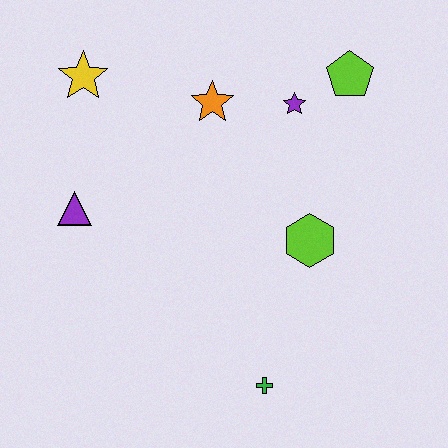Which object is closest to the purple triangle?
The yellow star is closest to the purple triangle.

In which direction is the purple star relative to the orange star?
The purple star is to the right of the orange star.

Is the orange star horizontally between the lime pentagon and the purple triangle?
Yes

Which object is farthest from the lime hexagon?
The yellow star is farthest from the lime hexagon.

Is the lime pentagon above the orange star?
Yes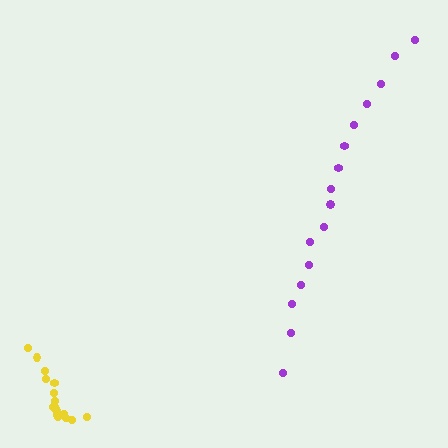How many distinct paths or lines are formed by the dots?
There are 2 distinct paths.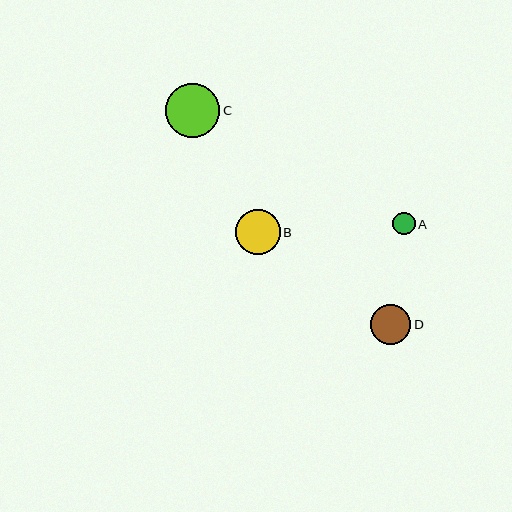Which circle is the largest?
Circle C is the largest with a size of approximately 54 pixels.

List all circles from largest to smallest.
From largest to smallest: C, B, D, A.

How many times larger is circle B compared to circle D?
Circle B is approximately 1.1 times the size of circle D.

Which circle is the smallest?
Circle A is the smallest with a size of approximately 22 pixels.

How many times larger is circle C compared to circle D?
Circle C is approximately 1.3 times the size of circle D.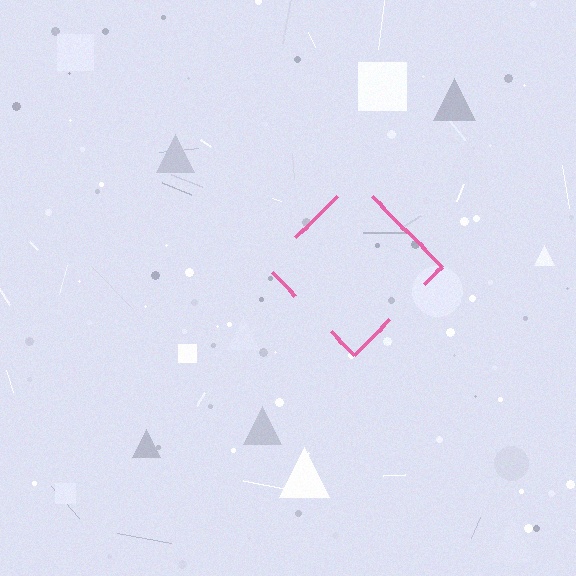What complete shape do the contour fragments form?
The contour fragments form a diamond.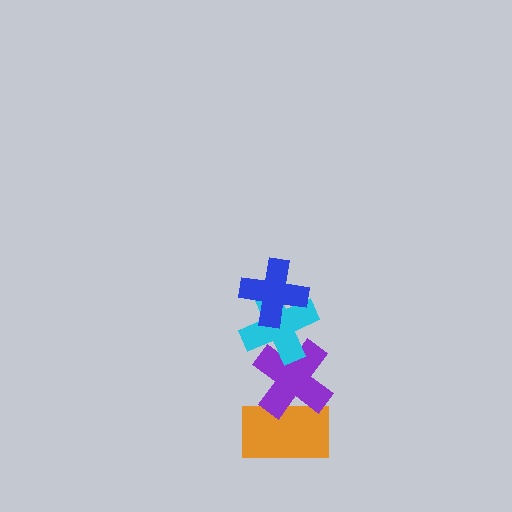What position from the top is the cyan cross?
The cyan cross is 2nd from the top.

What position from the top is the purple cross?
The purple cross is 3rd from the top.